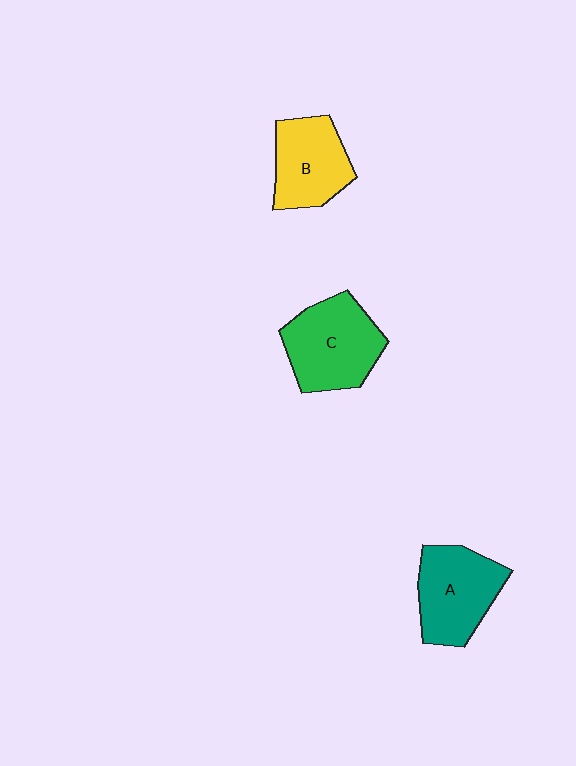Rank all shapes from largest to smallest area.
From largest to smallest: C (green), A (teal), B (yellow).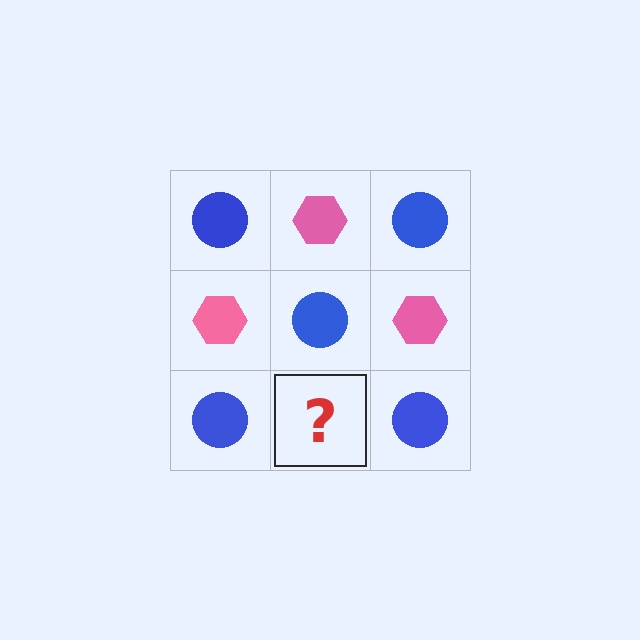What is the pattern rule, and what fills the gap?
The rule is that it alternates blue circle and pink hexagon in a checkerboard pattern. The gap should be filled with a pink hexagon.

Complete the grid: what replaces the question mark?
The question mark should be replaced with a pink hexagon.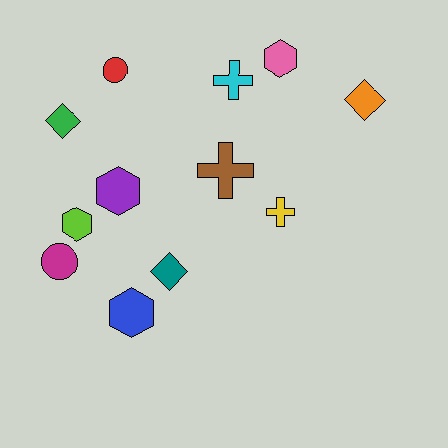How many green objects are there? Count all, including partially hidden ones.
There is 1 green object.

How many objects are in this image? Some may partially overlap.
There are 12 objects.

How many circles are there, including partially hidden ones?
There are 2 circles.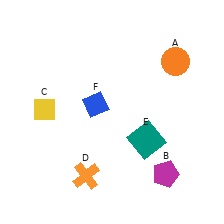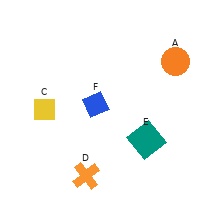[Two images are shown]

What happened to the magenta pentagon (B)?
The magenta pentagon (B) was removed in Image 2. It was in the bottom-right area of Image 1.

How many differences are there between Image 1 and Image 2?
There is 1 difference between the two images.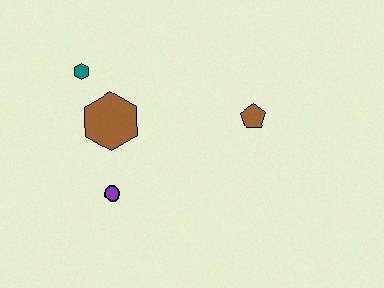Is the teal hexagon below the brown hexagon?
No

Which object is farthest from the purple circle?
The brown pentagon is farthest from the purple circle.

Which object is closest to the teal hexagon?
The brown hexagon is closest to the teal hexagon.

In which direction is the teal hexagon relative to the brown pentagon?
The teal hexagon is to the left of the brown pentagon.